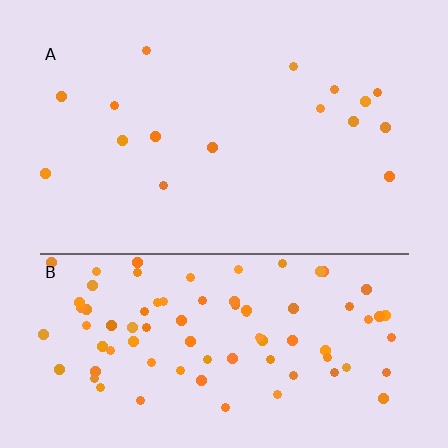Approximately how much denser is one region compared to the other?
Approximately 5.3× — region B over region A.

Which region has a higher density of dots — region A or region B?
B (the bottom).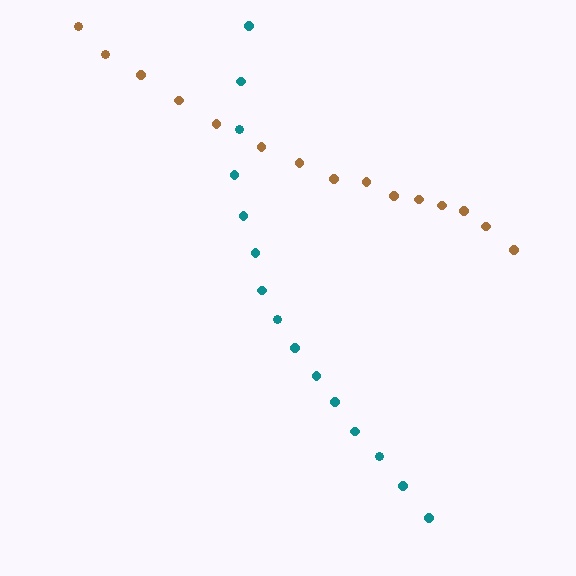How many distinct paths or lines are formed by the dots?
There are 2 distinct paths.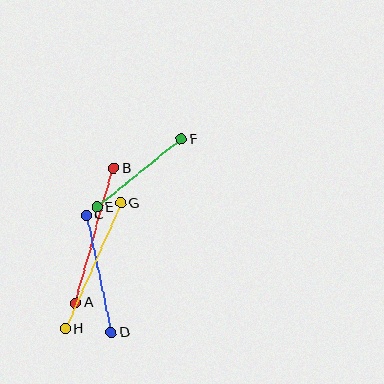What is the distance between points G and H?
The distance is approximately 137 pixels.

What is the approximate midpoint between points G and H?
The midpoint is at approximately (93, 266) pixels.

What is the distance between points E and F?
The distance is approximately 109 pixels.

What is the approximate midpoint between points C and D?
The midpoint is at approximately (99, 274) pixels.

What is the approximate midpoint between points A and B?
The midpoint is at approximately (95, 236) pixels.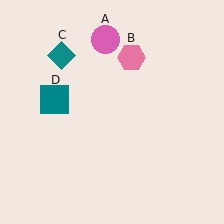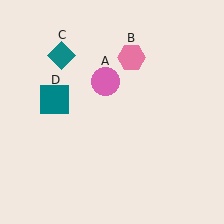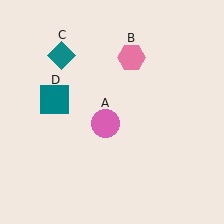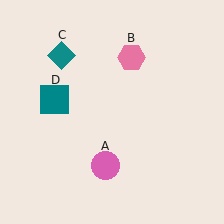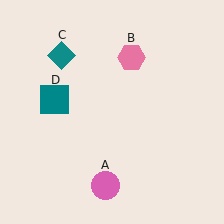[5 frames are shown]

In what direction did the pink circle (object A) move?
The pink circle (object A) moved down.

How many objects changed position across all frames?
1 object changed position: pink circle (object A).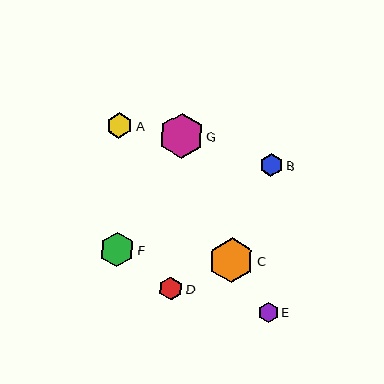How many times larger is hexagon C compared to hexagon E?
Hexagon C is approximately 2.2 times the size of hexagon E.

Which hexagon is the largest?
Hexagon C is the largest with a size of approximately 45 pixels.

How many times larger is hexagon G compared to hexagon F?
Hexagon G is approximately 1.3 times the size of hexagon F.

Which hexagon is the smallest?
Hexagon E is the smallest with a size of approximately 21 pixels.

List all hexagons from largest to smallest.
From largest to smallest: C, G, F, A, D, B, E.